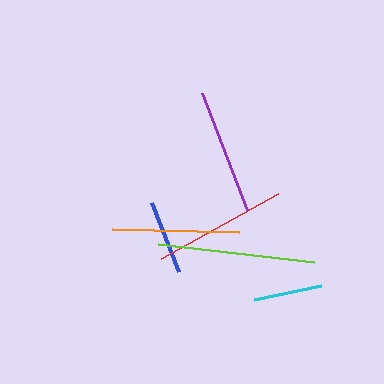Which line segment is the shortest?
The cyan line is the shortest at approximately 68 pixels.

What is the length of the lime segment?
The lime segment is approximately 157 pixels long.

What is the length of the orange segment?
The orange segment is approximately 127 pixels long.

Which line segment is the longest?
The lime line is the longest at approximately 157 pixels.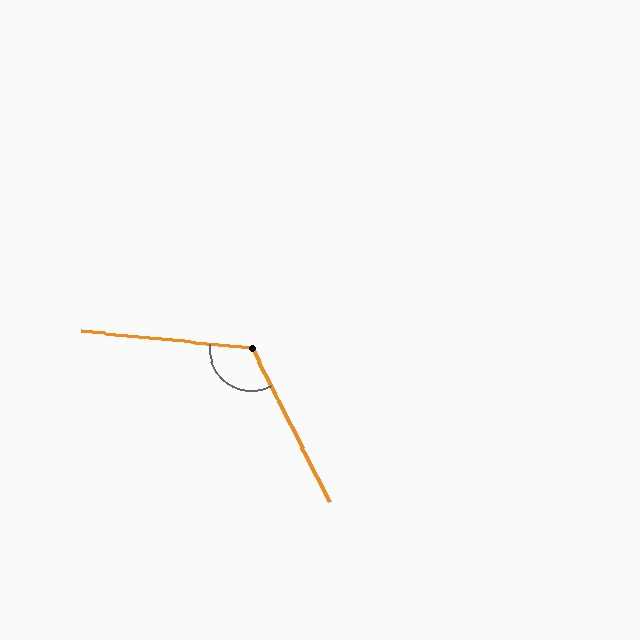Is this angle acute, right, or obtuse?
It is obtuse.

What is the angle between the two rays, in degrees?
Approximately 122 degrees.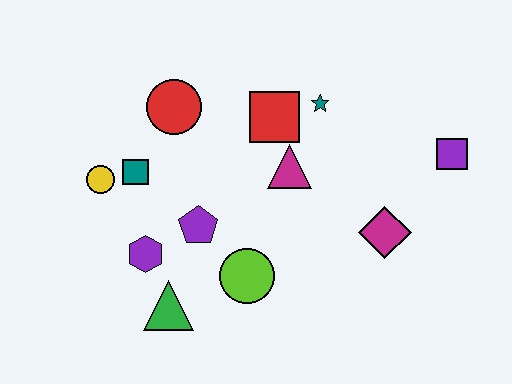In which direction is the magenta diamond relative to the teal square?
The magenta diamond is to the right of the teal square.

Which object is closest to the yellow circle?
The teal square is closest to the yellow circle.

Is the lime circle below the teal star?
Yes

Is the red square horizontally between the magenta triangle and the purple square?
No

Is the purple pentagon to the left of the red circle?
No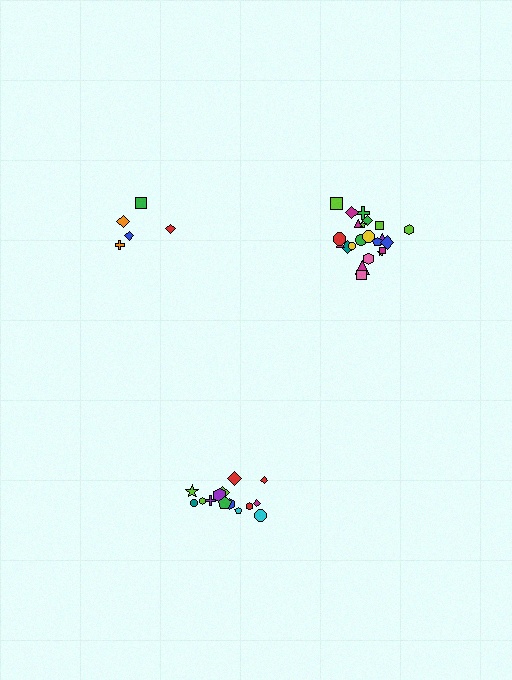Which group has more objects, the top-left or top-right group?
The top-right group.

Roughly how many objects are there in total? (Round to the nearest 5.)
Roughly 40 objects in total.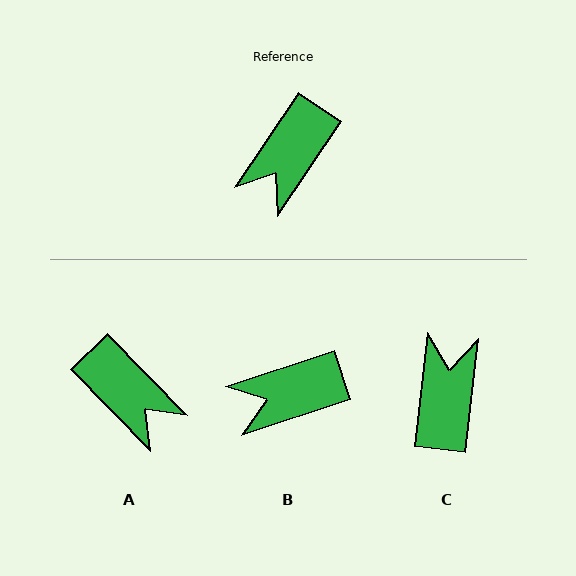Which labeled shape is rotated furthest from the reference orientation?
C, about 152 degrees away.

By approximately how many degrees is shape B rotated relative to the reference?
Approximately 37 degrees clockwise.